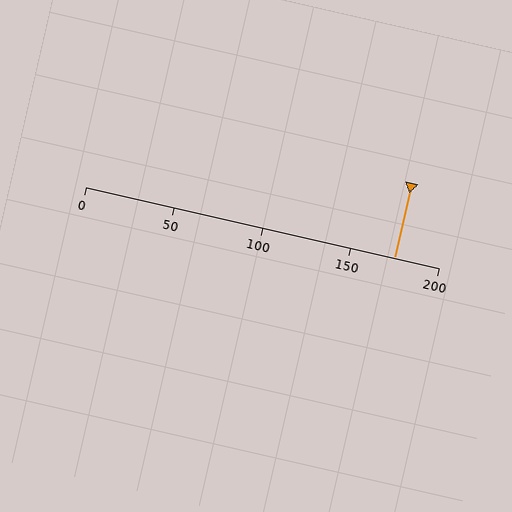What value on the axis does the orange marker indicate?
The marker indicates approximately 175.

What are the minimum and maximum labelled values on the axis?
The axis runs from 0 to 200.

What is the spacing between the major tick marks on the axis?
The major ticks are spaced 50 apart.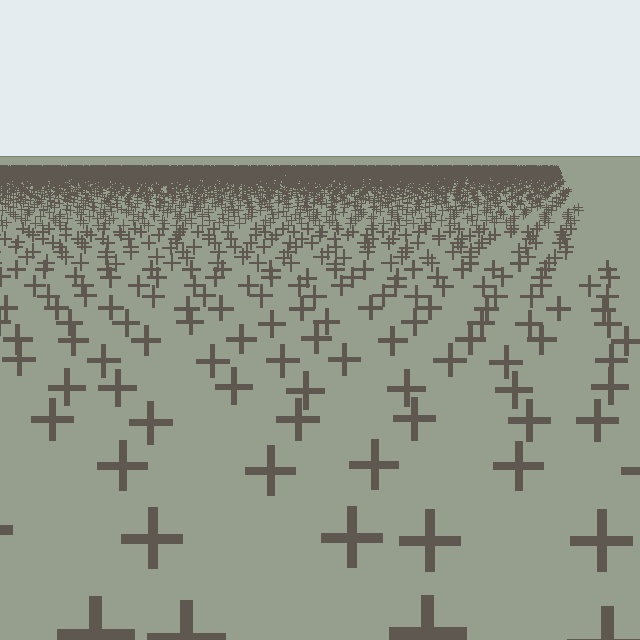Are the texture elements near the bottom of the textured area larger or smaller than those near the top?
Larger. Near the bottom, elements are closer to the viewer and appear at a bigger on-screen size.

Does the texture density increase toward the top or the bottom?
Density increases toward the top.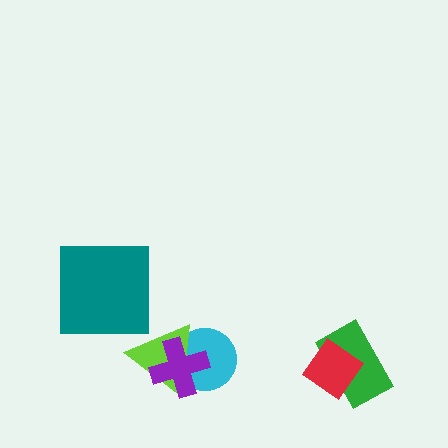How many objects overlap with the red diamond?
1 object overlaps with the red diamond.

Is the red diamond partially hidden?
No, no other shape covers it.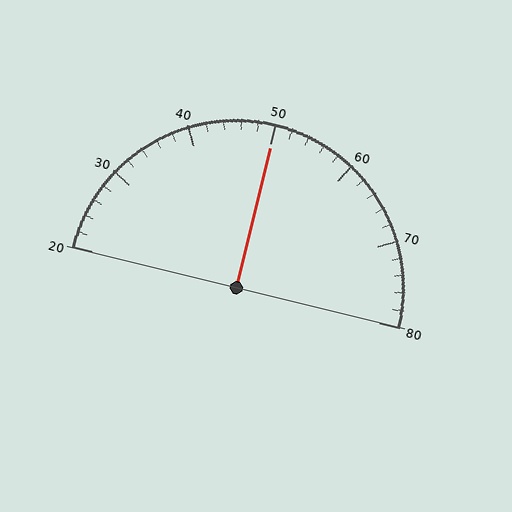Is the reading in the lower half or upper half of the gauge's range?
The reading is in the upper half of the range (20 to 80).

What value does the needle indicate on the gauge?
The needle indicates approximately 50.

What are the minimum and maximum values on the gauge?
The gauge ranges from 20 to 80.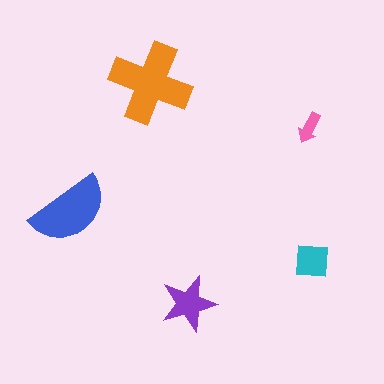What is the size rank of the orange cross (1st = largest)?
1st.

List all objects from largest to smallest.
The orange cross, the blue semicircle, the purple star, the cyan square, the pink arrow.